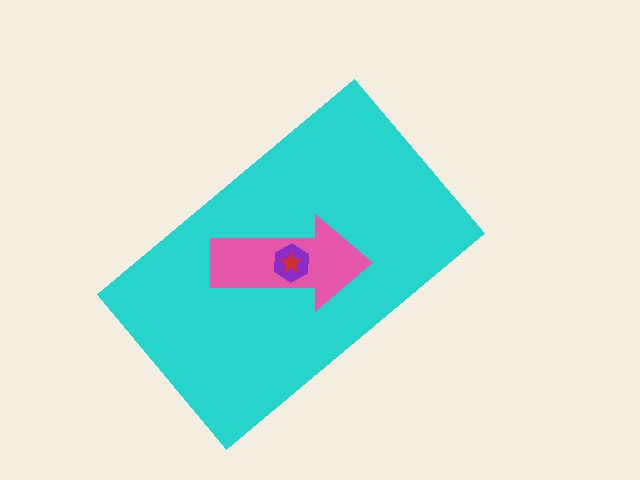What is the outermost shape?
The cyan rectangle.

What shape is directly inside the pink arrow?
The purple hexagon.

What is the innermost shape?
The red star.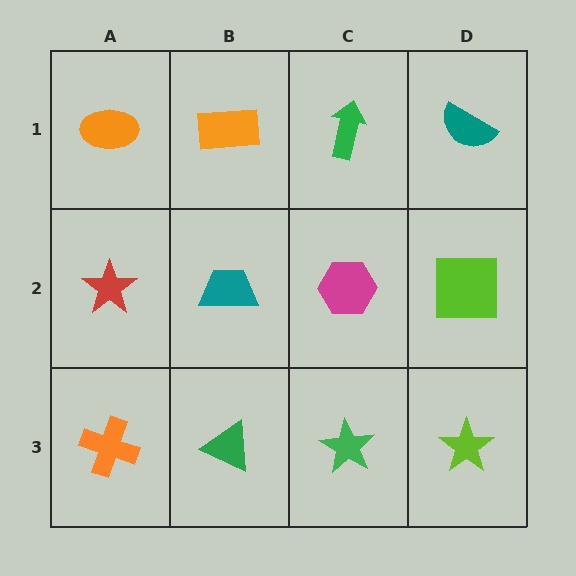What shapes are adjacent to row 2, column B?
An orange rectangle (row 1, column B), a green triangle (row 3, column B), a red star (row 2, column A), a magenta hexagon (row 2, column C).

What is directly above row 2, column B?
An orange rectangle.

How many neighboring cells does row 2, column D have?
3.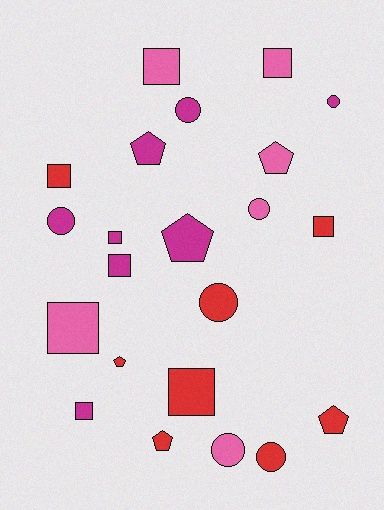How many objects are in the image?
There are 22 objects.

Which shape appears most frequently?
Square, with 9 objects.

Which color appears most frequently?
Red, with 8 objects.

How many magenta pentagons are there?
There are 2 magenta pentagons.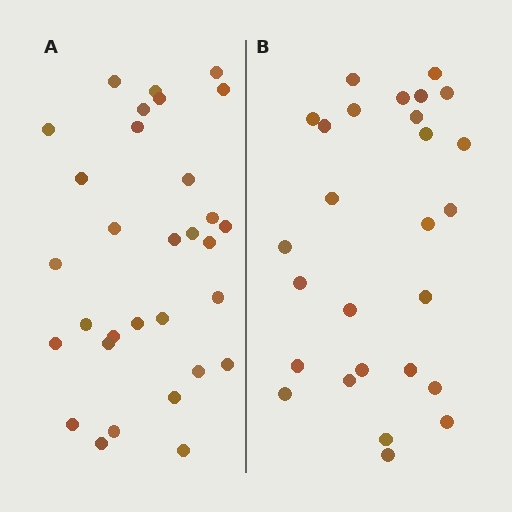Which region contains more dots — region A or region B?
Region A (the left region) has more dots.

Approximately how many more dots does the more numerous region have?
Region A has about 4 more dots than region B.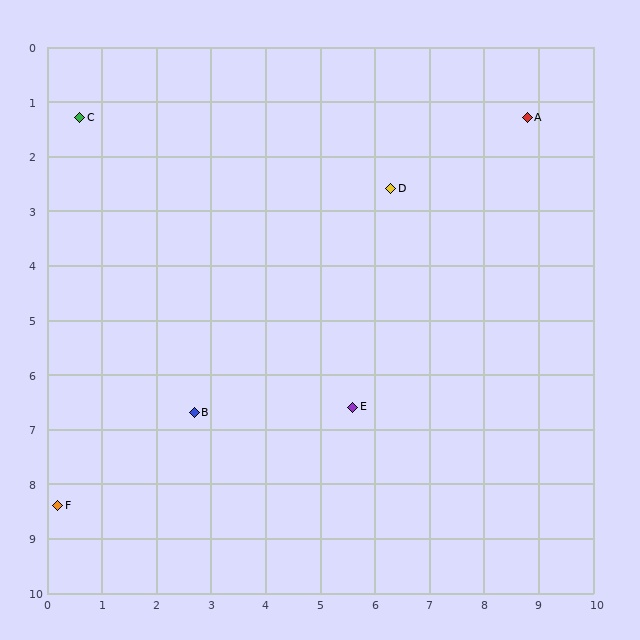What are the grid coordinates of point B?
Point B is at approximately (2.7, 6.7).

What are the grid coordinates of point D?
Point D is at approximately (6.3, 2.6).